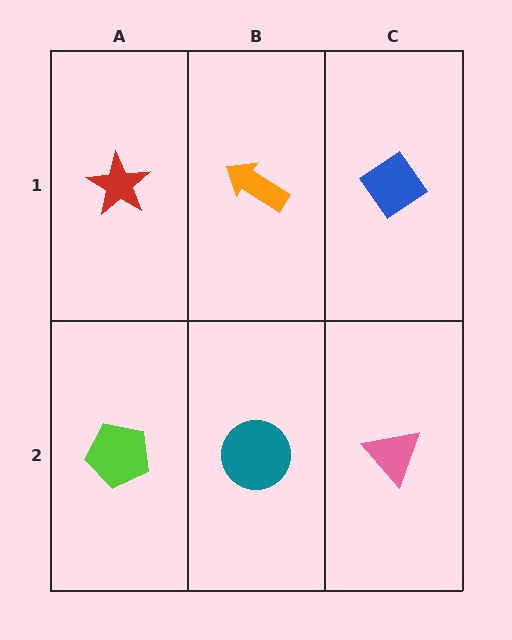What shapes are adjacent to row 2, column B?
An orange arrow (row 1, column B), a lime pentagon (row 2, column A), a pink triangle (row 2, column C).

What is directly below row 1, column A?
A lime pentagon.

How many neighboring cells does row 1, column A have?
2.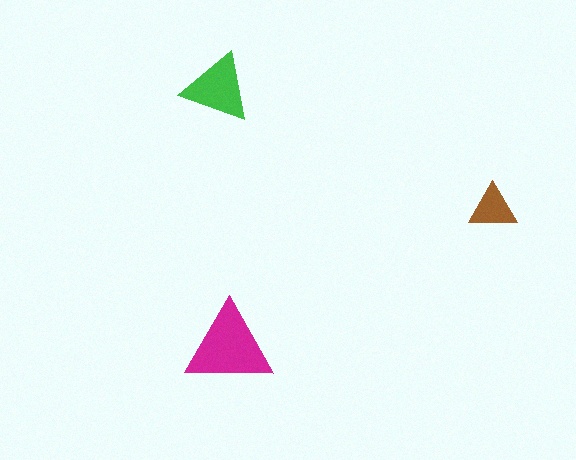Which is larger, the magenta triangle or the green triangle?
The magenta one.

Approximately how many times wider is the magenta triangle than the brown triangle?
About 2 times wider.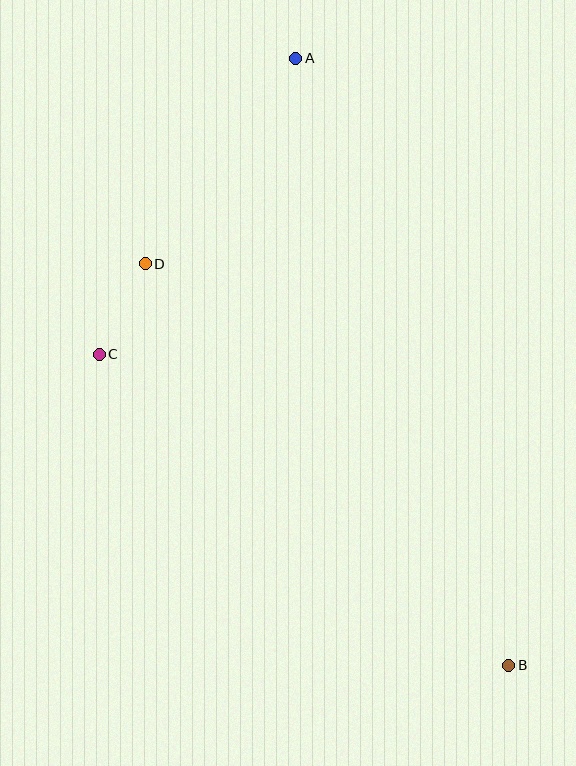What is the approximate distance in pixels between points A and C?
The distance between A and C is approximately 355 pixels.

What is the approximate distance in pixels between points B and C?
The distance between B and C is approximately 514 pixels.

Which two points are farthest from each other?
Points A and B are farthest from each other.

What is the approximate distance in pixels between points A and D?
The distance between A and D is approximately 254 pixels.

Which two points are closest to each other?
Points C and D are closest to each other.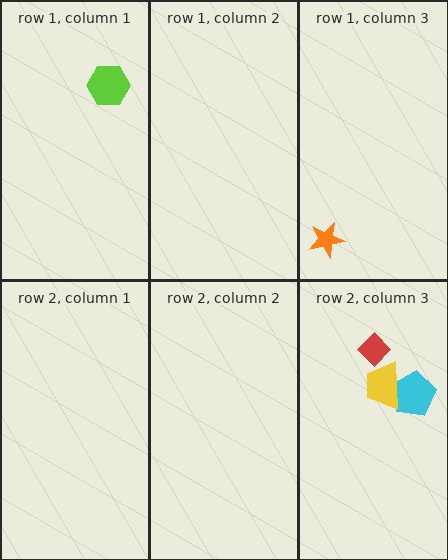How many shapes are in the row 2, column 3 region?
3.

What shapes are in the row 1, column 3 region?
The orange star.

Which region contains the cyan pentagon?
The row 2, column 3 region.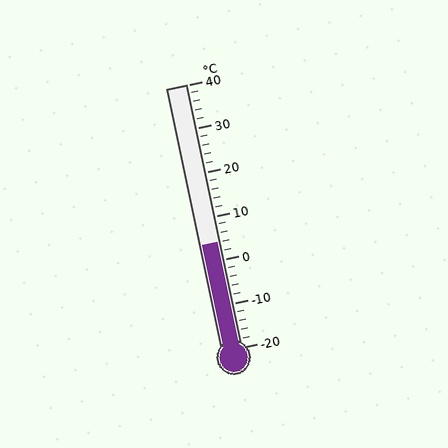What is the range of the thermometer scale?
The thermometer scale ranges from -20°C to 40°C.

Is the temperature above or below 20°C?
The temperature is below 20°C.